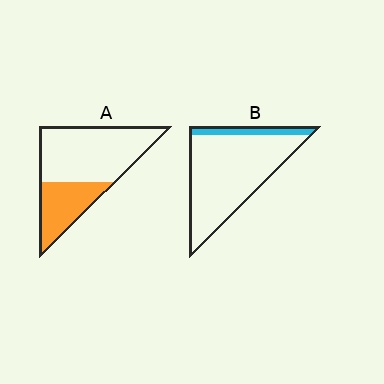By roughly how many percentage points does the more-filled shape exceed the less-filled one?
By roughly 20 percentage points (A over B).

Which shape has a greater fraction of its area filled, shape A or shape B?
Shape A.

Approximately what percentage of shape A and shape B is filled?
A is approximately 35% and B is approximately 15%.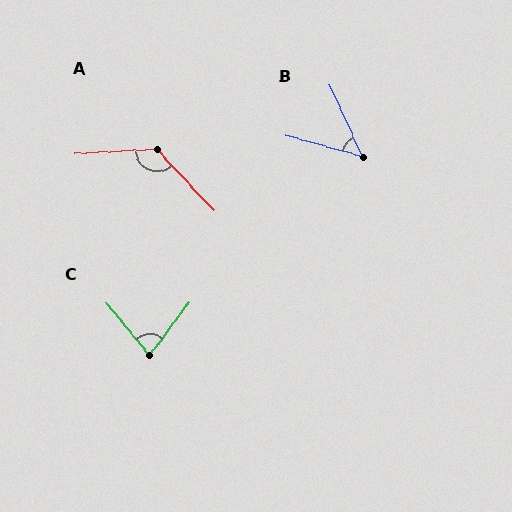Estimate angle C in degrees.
Approximately 77 degrees.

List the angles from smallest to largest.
B (50°), C (77°), A (129°).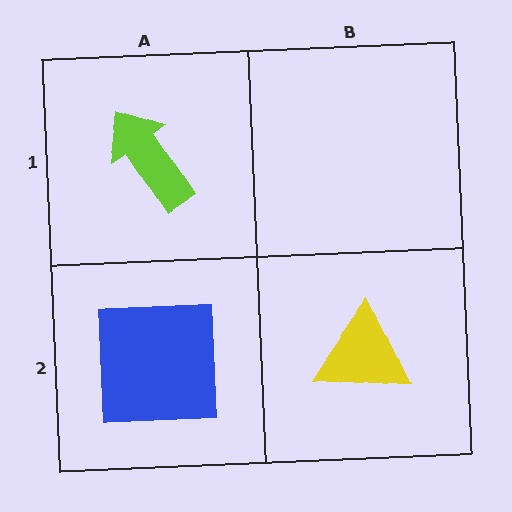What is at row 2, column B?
A yellow triangle.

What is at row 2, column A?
A blue square.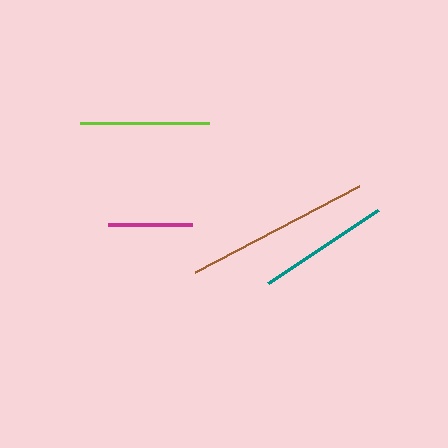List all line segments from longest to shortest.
From longest to shortest: brown, teal, lime, magenta.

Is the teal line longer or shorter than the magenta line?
The teal line is longer than the magenta line.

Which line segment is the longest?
The brown line is the longest at approximately 185 pixels.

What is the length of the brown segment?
The brown segment is approximately 185 pixels long.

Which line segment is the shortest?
The magenta line is the shortest at approximately 84 pixels.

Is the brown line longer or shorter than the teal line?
The brown line is longer than the teal line.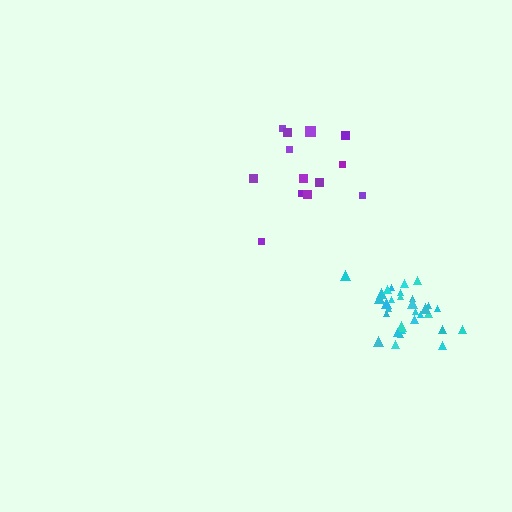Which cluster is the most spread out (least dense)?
Purple.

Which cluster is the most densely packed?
Cyan.